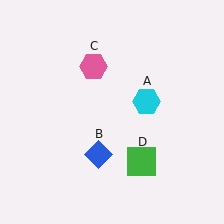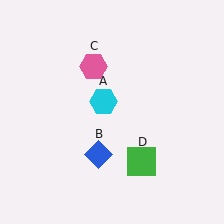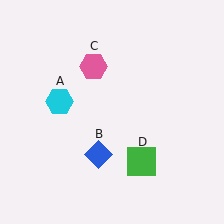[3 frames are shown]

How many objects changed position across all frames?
1 object changed position: cyan hexagon (object A).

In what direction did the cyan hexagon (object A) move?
The cyan hexagon (object A) moved left.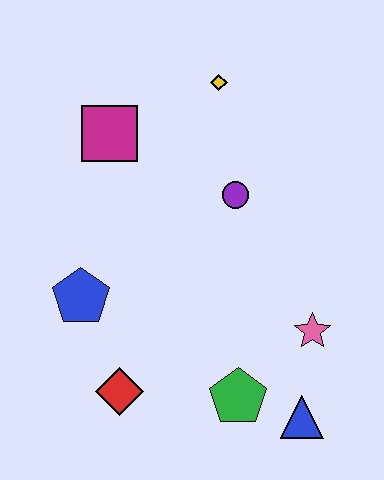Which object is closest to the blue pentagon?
The red diamond is closest to the blue pentagon.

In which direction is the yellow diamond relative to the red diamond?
The yellow diamond is above the red diamond.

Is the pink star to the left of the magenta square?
No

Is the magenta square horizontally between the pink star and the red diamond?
No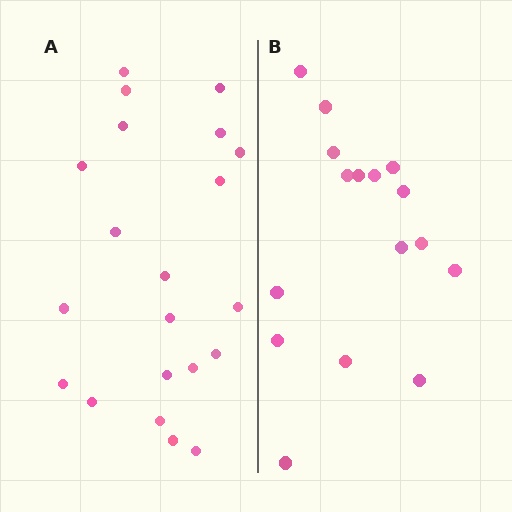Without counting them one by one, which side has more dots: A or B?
Region A (the left region) has more dots.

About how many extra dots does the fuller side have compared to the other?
Region A has about 5 more dots than region B.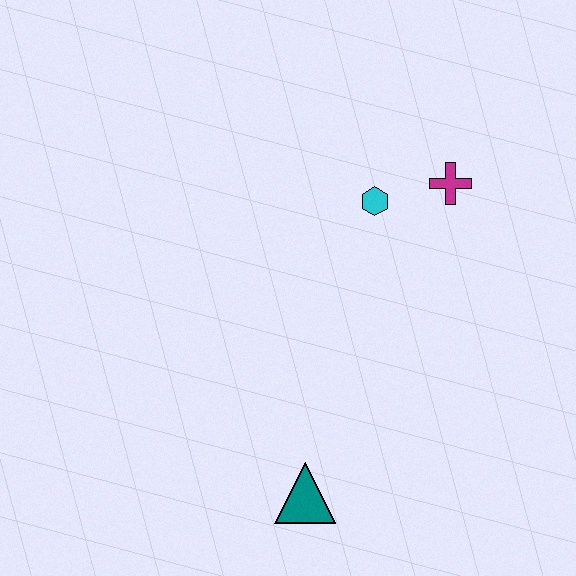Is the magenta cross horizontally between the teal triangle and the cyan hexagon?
No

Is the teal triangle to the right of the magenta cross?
No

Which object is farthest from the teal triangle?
The magenta cross is farthest from the teal triangle.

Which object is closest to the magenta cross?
The cyan hexagon is closest to the magenta cross.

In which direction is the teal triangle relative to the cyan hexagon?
The teal triangle is below the cyan hexagon.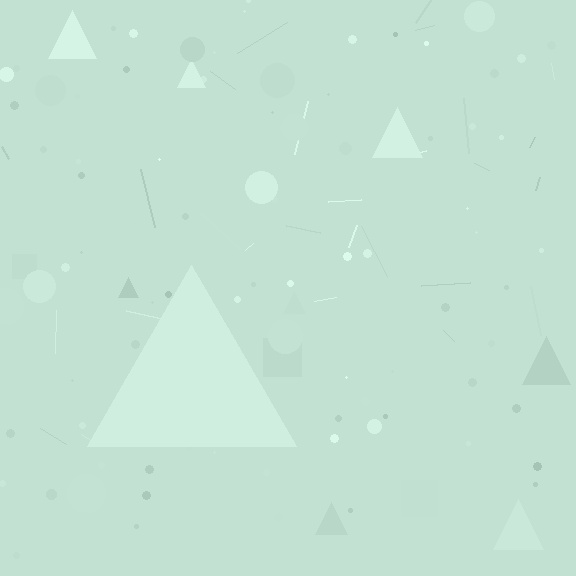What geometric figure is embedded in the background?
A triangle is embedded in the background.